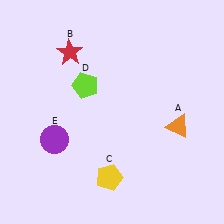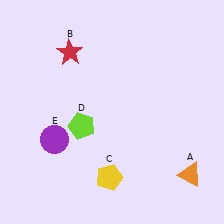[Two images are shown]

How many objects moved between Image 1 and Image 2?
2 objects moved between the two images.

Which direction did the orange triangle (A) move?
The orange triangle (A) moved down.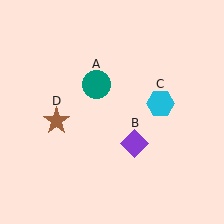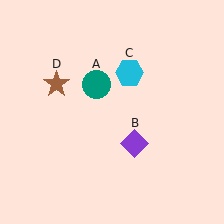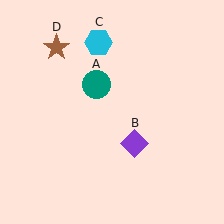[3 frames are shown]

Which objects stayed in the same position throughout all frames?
Teal circle (object A) and purple diamond (object B) remained stationary.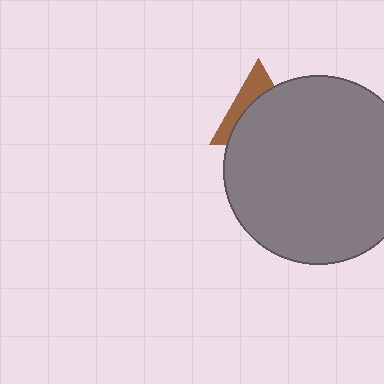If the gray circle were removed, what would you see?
You would see the complete brown triangle.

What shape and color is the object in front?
The object in front is a gray circle.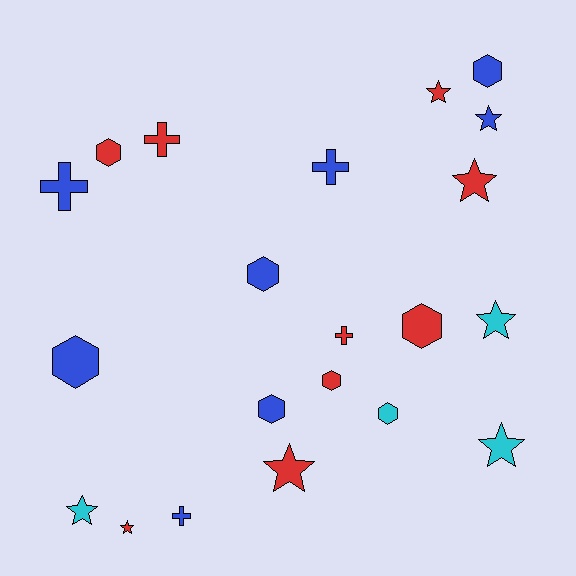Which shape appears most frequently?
Hexagon, with 8 objects.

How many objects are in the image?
There are 21 objects.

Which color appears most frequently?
Red, with 9 objects.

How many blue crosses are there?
There are 3 blue crosses.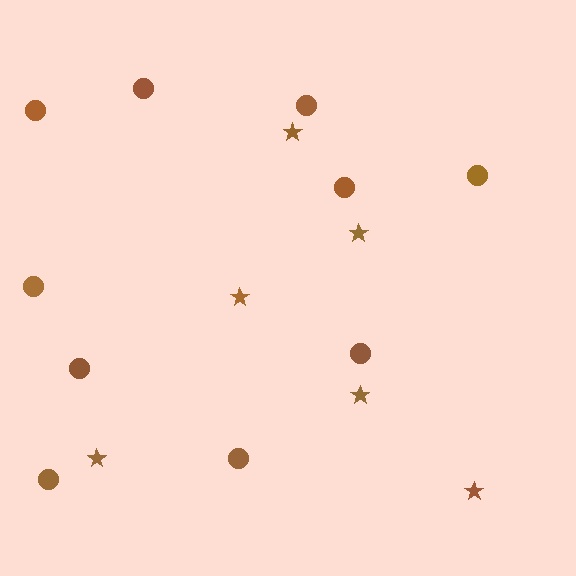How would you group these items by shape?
There are 2 groups: one group of circles (10) and one group of stars (6).